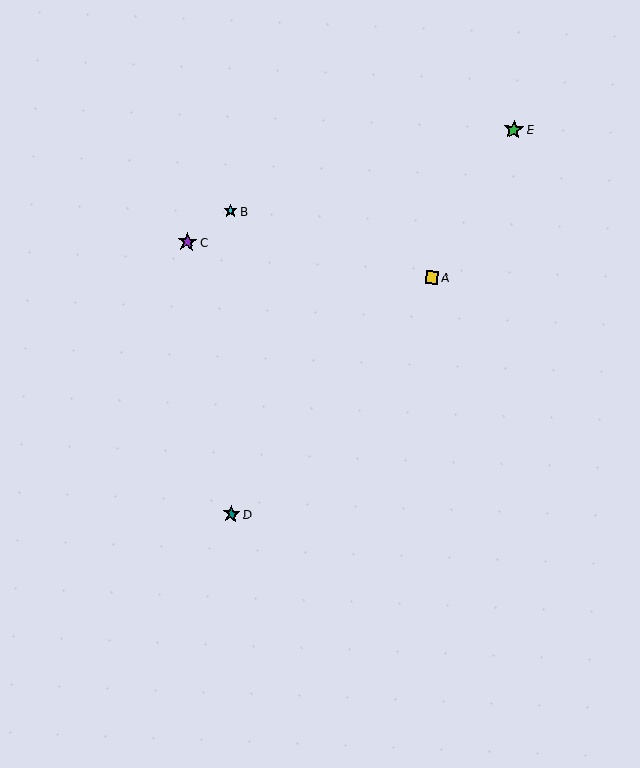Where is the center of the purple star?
The center of the purple star is at (187, 242).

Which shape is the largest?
The green star (labeled E) is the largest.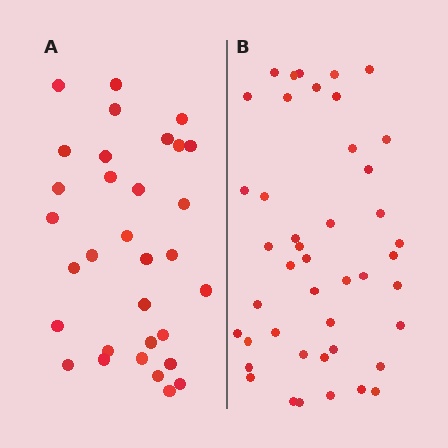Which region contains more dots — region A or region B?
Region B (the right region) has more dots.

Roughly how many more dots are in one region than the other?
Region B has roughly 12 or so more dots than region A.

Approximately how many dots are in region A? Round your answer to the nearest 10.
About 30 dots. (The exact count is 32, which rounds to 30.)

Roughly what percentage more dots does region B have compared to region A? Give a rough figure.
About 40% more.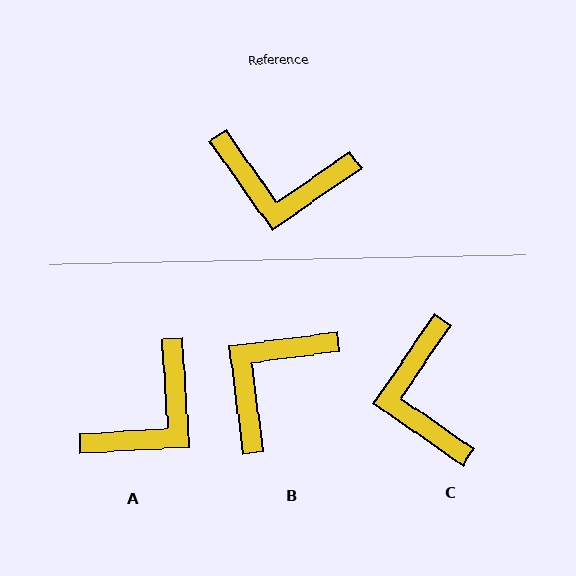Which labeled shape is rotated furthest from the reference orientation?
B, about 118 degrees away.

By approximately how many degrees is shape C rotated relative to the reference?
Approximately 69 degrees clockwise.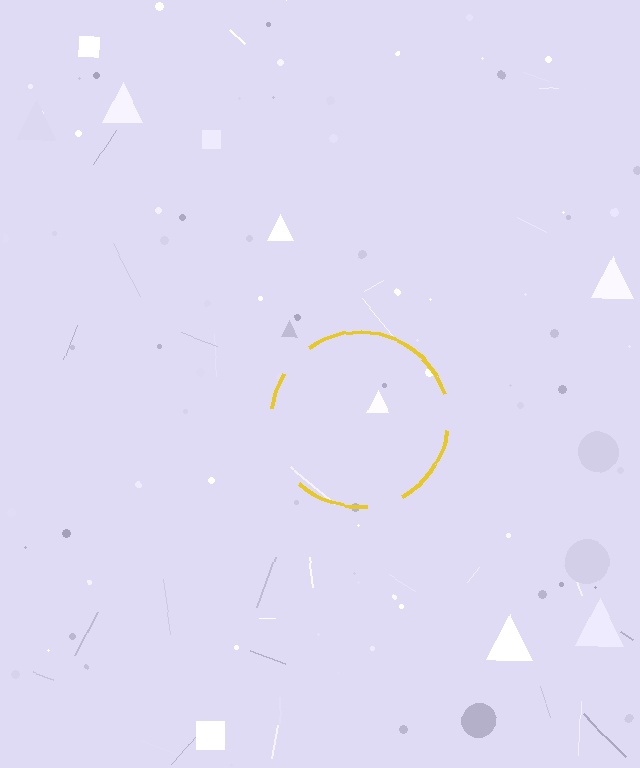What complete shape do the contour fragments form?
The contour fragments form a circle.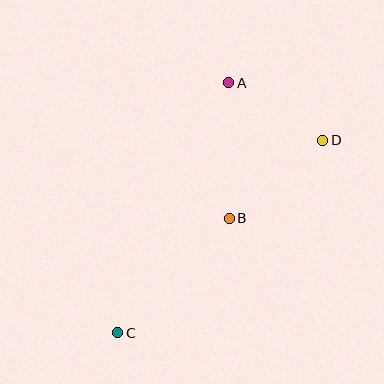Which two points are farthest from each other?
Points C and D are farthest from each other.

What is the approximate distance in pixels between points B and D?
The distance between B and D is approximately 122 pixels.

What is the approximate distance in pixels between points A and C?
The distance between A and C is approximately 273 pixels.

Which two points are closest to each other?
Points A and D are closest to each other.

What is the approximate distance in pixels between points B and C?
The distance between B and C is approximately 160 pixels.